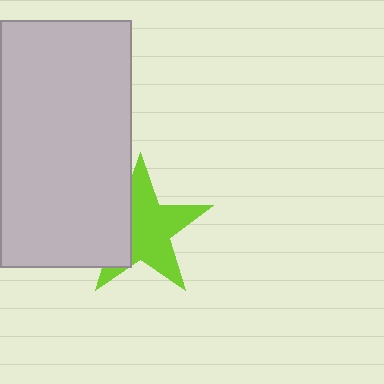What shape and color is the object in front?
The object in front is a light gray rectangle.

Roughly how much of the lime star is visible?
Most of it is visible (roughly 68%).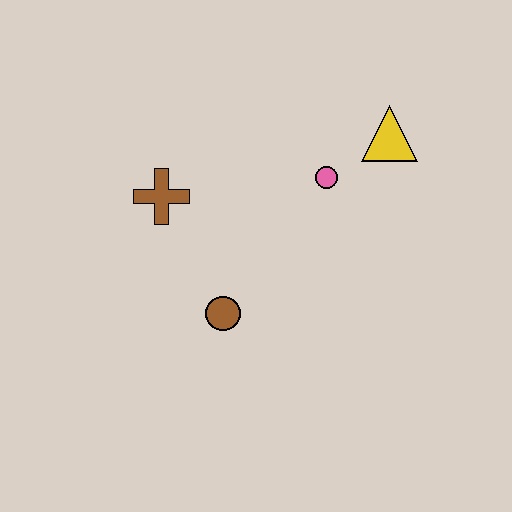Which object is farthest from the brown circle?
The yellow triangle is farthest from the brown circle.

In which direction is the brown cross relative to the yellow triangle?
The brown cross is to the left of the yellow triangle.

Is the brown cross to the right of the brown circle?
No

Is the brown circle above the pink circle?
No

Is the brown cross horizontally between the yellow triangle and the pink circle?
No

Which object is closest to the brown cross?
The brown circle is closest to the brown cross.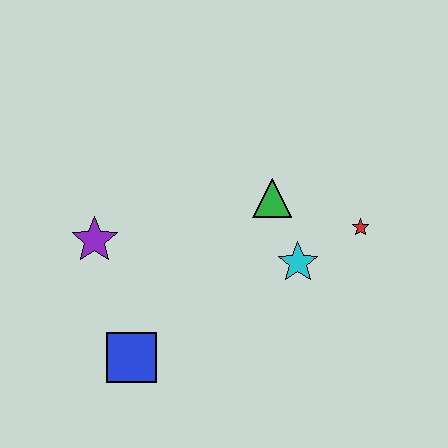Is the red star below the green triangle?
Yes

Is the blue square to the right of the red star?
No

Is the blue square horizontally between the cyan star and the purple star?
Yes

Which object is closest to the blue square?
The purple star is closest to the blue square.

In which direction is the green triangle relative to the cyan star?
The green triangle is above the cyan star.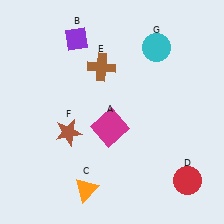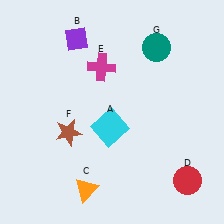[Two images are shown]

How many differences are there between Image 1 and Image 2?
There are 3 differences between the two images.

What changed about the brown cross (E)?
In Image 1, E is brown. In Image 2, it changed to magenta.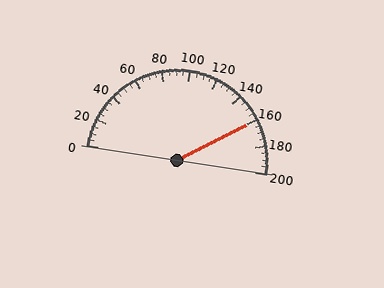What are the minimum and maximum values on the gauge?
The gauge ranges from 0 to 200.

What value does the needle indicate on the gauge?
The needle indicates approximately 160.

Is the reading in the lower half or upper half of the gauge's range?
The reading is in the upper half of the range (0 to 200).